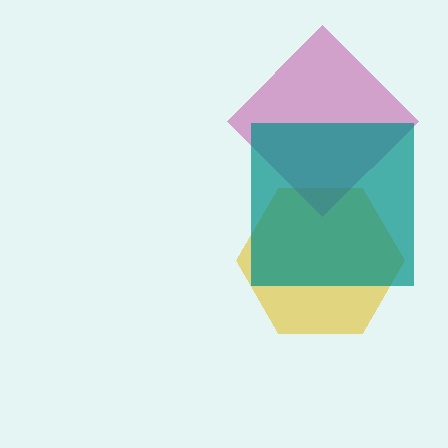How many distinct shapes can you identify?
There are 3 distinct shapes: a yellow hexagon, a magenta diamond, a teal square.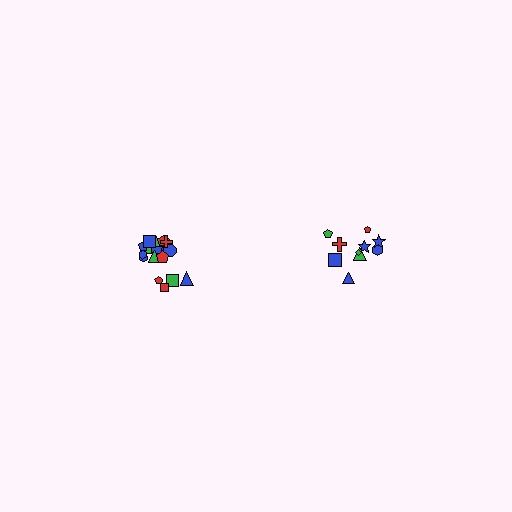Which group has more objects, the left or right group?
The left group.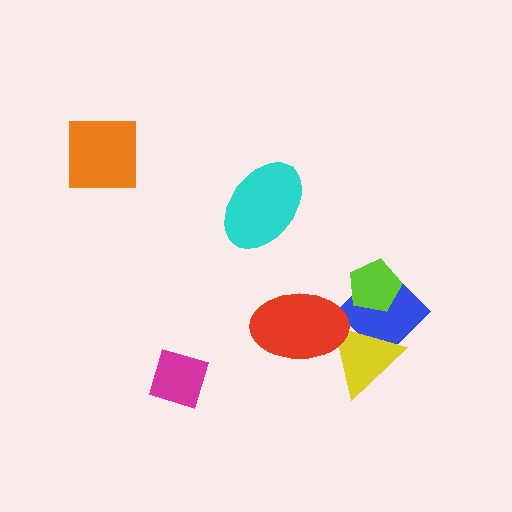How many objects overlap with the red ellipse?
2 objects overlap with the red ellipse.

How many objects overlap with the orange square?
0 objects overlap with the orange square.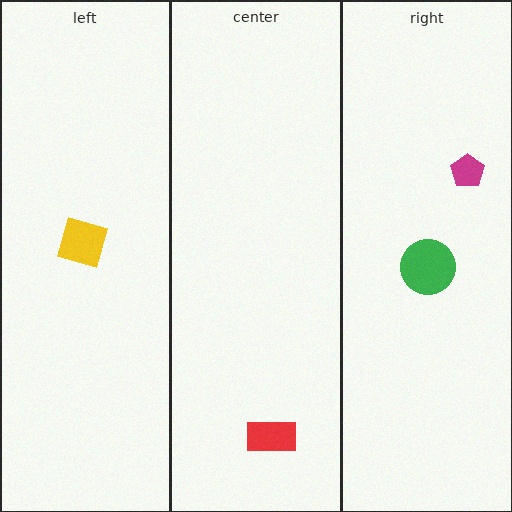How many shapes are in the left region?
1.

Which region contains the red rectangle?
The center region.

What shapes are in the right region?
The green circle, the magenta pentagon.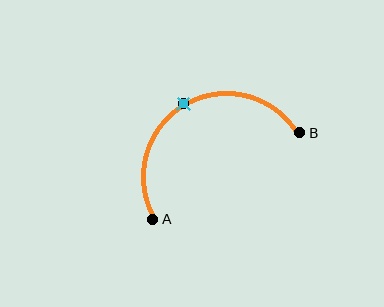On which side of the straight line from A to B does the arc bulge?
The arc bulges above the straight line connecting A and B.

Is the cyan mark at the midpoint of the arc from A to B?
Yes. The cyan mark lies on the arc at equal arc-length from both A and B — it is the arc midpoint.